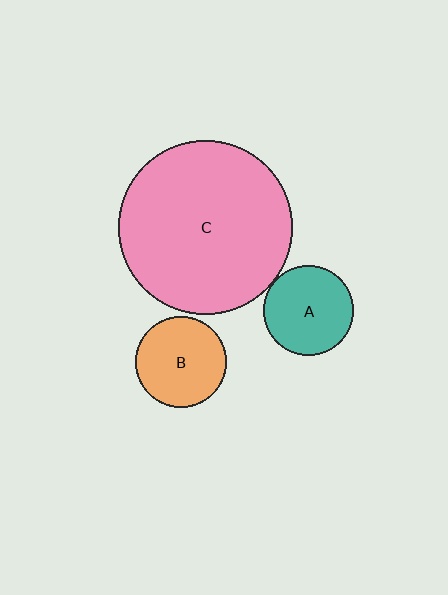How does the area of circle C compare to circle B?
Approximately 3.7 times.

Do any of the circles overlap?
No, none of the circles overlap.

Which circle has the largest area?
Circle C (pink).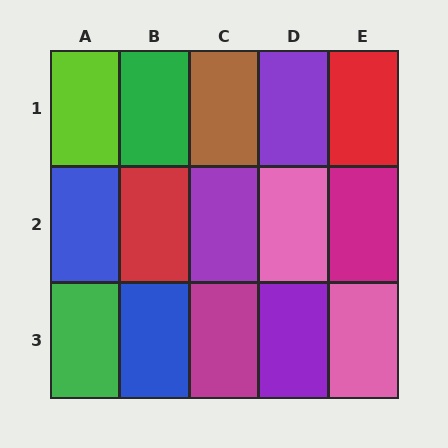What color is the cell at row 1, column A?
Lime.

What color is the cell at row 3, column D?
Purple.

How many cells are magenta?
2 cells are magenta.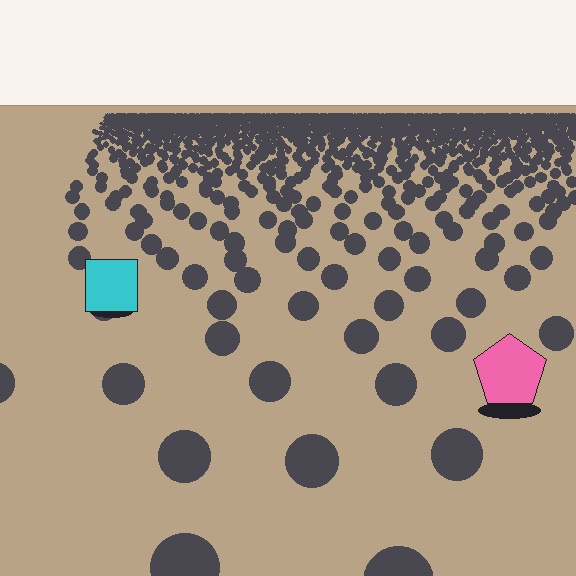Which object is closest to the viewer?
The pink pentagon is closest. The texture marks near it are larger and more spread out.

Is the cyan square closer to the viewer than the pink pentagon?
No. The pink pentagon is closer — you can tell from the texture gradient: the ground texture is coarser near it.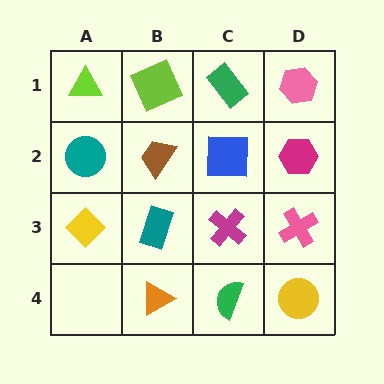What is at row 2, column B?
A brown trapezoid.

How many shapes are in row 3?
4 shapes.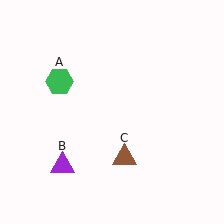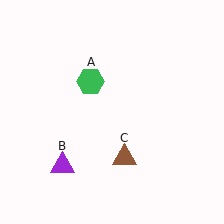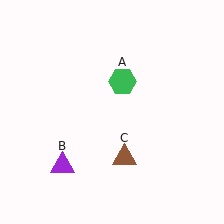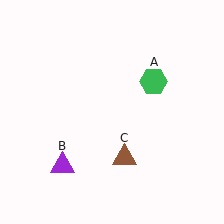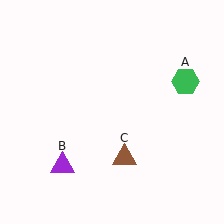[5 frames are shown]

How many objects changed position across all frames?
1 object changed position: green hexagon (object A).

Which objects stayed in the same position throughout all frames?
Purple triangle (object B) and brown triangle (object C) remained stationary.